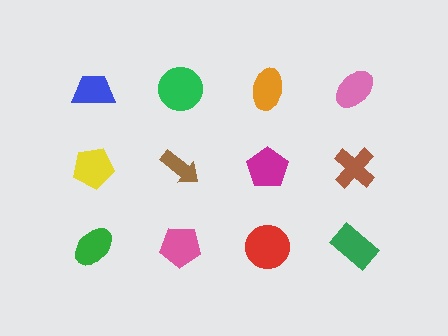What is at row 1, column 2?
A green circle.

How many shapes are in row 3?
4 shapes.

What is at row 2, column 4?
A brown cross.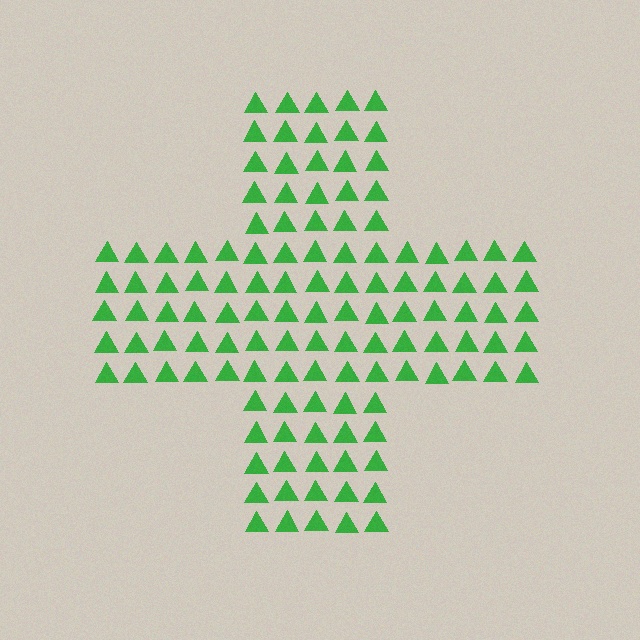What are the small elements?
The small elements are triangles.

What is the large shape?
The large shape is a cross.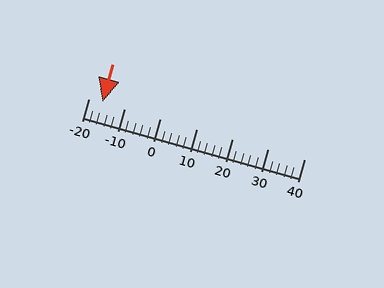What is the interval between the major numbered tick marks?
The major tick marks are spaced 10 units apart.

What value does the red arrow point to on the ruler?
The red arrow points to approximately -16.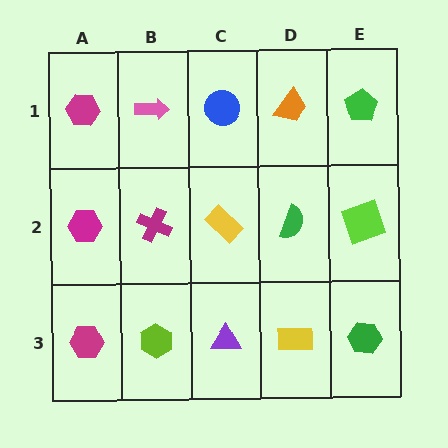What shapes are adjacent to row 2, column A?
A magenta hexagon (row 1, column A), a magenta hexagon (row 3, column A), a magenta cross (row 2, column B).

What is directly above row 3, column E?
A lime square.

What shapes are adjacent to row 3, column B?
A magenta cross (row 2, column B), a magenta hexagon (row 3, column A), a purple triangle (row 3, column C).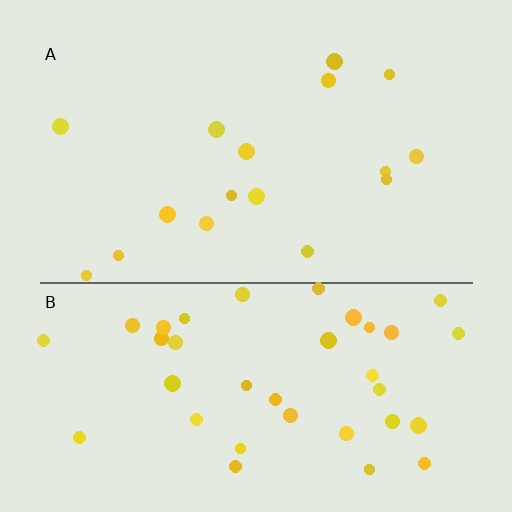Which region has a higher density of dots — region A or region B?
B (the bottom).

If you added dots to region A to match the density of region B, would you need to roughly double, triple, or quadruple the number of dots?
Approximately double.